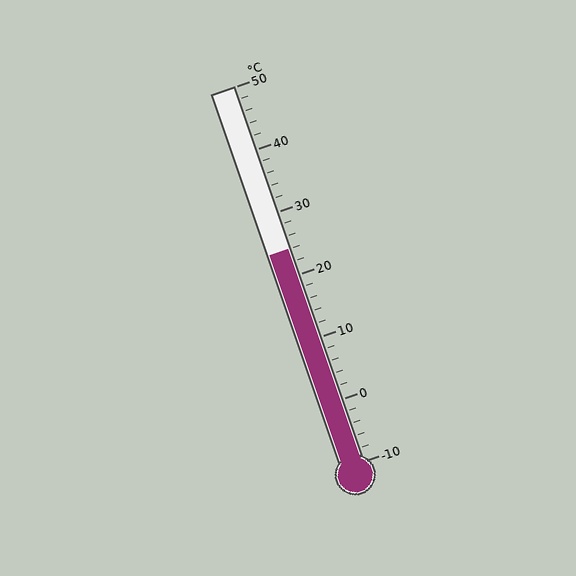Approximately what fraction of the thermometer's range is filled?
The thermometer is filled to approximately 55% of its range.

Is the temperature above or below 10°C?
The temperature is above 10°C.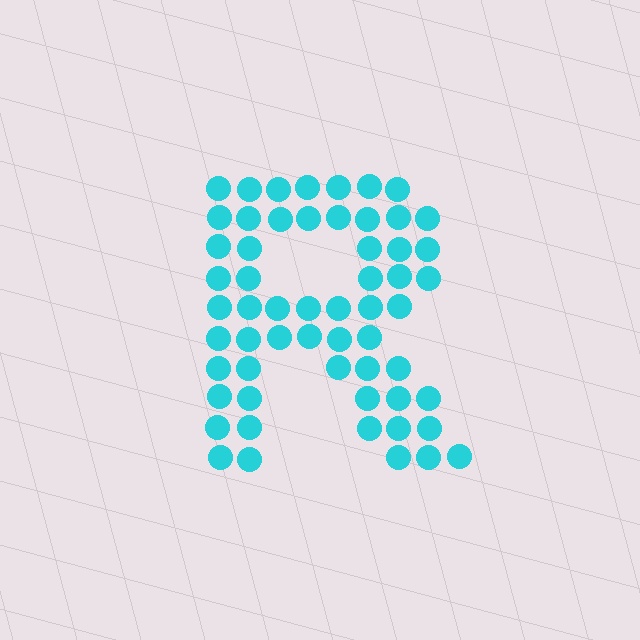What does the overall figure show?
The overall figure shows the letter R.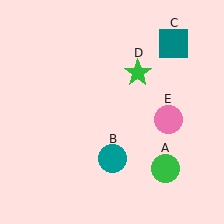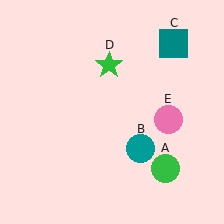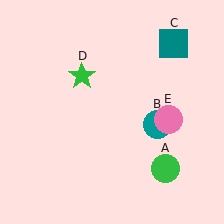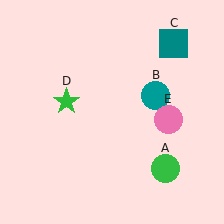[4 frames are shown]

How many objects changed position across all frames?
2 objects changed position: teal circle (object B), green star (object D).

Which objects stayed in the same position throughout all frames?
Green circle (object A) and teal square (object C) and pink circle (object E) remained stationary.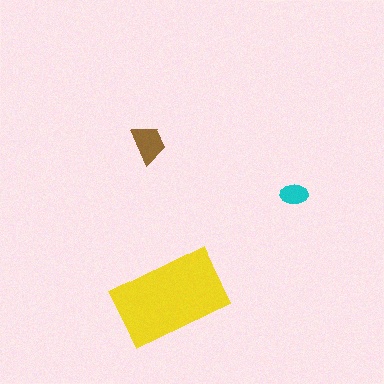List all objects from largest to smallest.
The yellow rectangle, the brown trapezoid, the cyan ellipse.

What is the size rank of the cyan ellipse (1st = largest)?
3rd.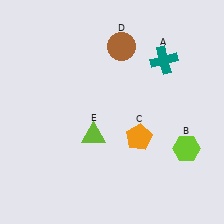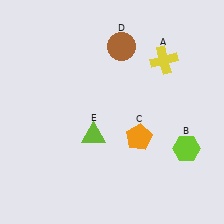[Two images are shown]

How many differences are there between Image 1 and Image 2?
There is 1 difference between the two images.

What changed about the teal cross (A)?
In Image 1, A is teal. In Image 2, it changed to yellow.